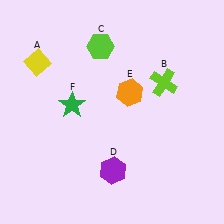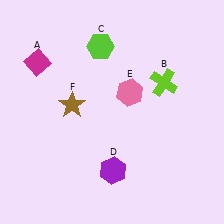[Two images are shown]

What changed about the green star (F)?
In Image 1, F is green. In Image 2, it changed to brown.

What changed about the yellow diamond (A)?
In Image 1, A is yellow. In Image 2, it changed to magenta.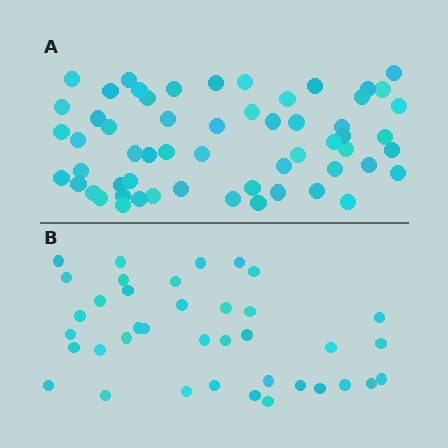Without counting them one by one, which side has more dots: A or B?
Region A (the top region) has more dots.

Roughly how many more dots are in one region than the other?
Region A has approximately 20 more dots than region B.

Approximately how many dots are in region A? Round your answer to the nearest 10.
About 60 dots. (The exact count is 58, which rounds to 60.)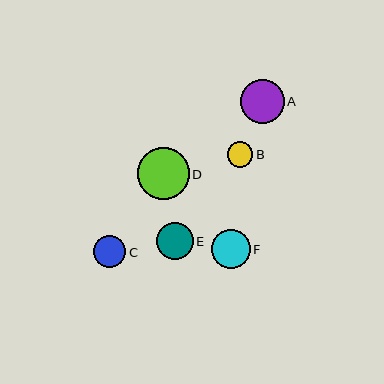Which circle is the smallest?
Circle B is the smallest with a size of approximately 26 pixels.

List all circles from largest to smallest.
From largest to smallest: D, A, F, E, C, B.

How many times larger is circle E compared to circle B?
Circle E is approximately 1.4 times the size of circle B.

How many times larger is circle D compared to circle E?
Circle D is approximately 1.4 times the size of circle E.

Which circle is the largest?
Circle D is the largest with a size of approximately 51 pixels.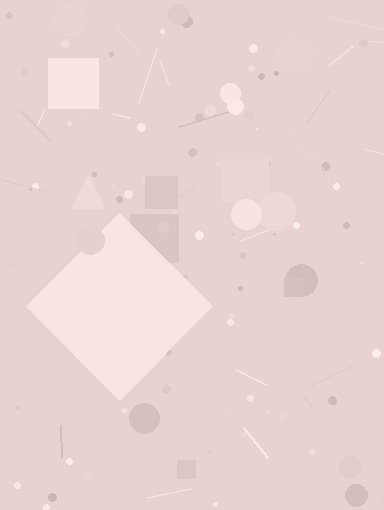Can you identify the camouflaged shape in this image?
The camouflaged shape is a diamond.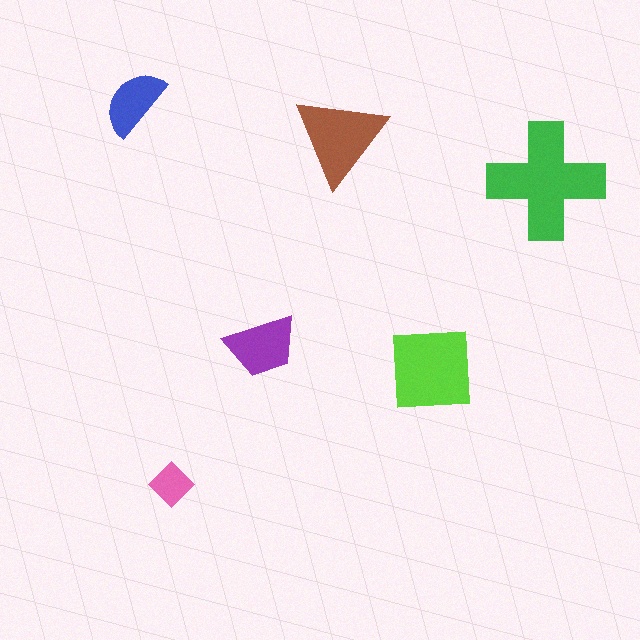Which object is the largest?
The green cross.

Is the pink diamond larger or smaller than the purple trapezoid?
Smaller.